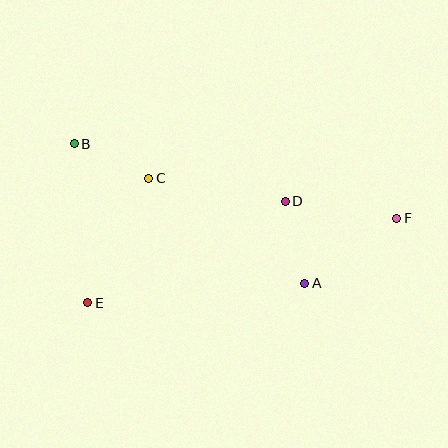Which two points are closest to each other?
Points B and C are closest to each other.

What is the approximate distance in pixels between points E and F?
The distance between E and F is approximately 320 pixels.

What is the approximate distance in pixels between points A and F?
The distance between A and F is approximately 112 pixels.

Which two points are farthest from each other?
Points B and F are farthest from each other.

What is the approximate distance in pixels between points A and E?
The distance between A and E is approximately 218 pixels.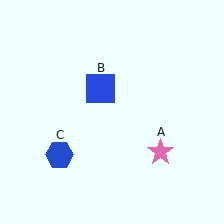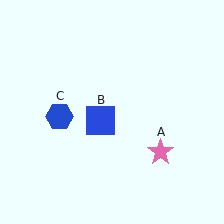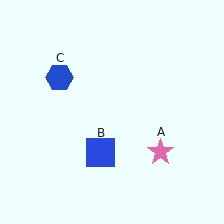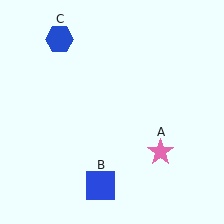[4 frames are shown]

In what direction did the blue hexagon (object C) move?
The blue hexagon (object C) moved up.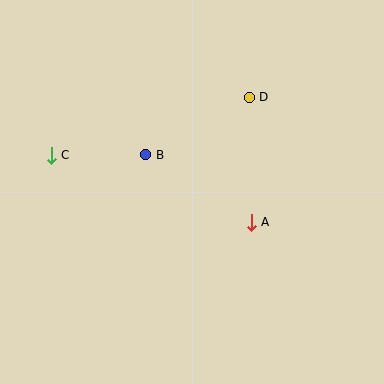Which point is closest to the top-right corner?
Point D is closest to the top-right corner.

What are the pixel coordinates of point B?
Point B is at (146, 155).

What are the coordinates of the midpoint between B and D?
The midpoint between B and D is at (197, 126).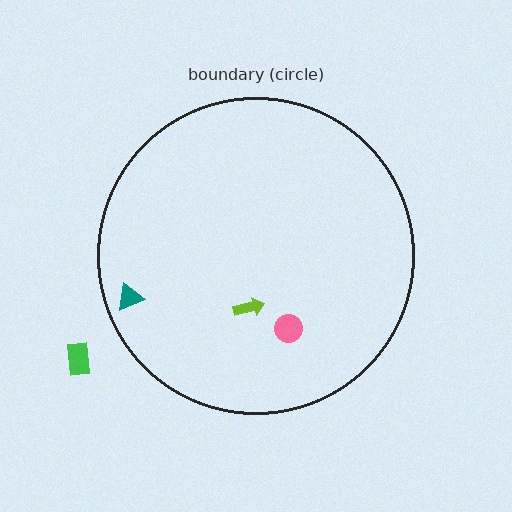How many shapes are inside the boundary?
3 inside, 1 outside.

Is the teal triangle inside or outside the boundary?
Inside.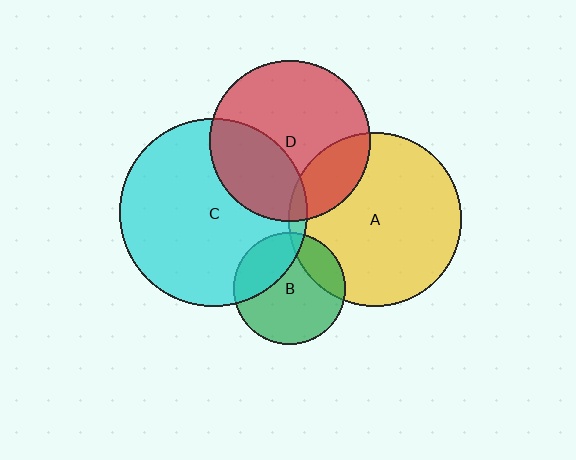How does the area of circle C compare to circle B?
Approximately 2.8 times.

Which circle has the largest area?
Circle C (cyan).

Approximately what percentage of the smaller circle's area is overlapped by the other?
Approximately 30%.